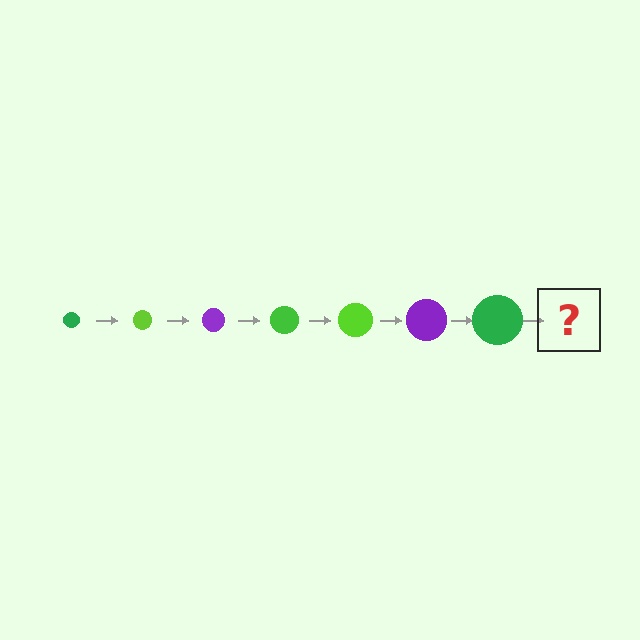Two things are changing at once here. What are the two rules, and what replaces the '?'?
The two rules are that the circle grows larger each step and the color cycles through green, lime, and purple. The '?' should be a lime circle, larger than the previous one.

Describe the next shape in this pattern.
It should be a lime circle, larger than the previous one.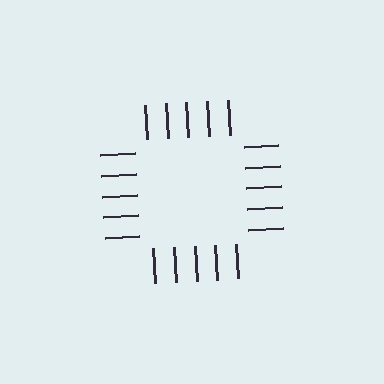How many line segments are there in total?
20 — 5 along each of the 4 edges.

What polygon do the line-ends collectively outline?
An illusory square — the line segments terminate on its edges but no continuous stroke is drawn.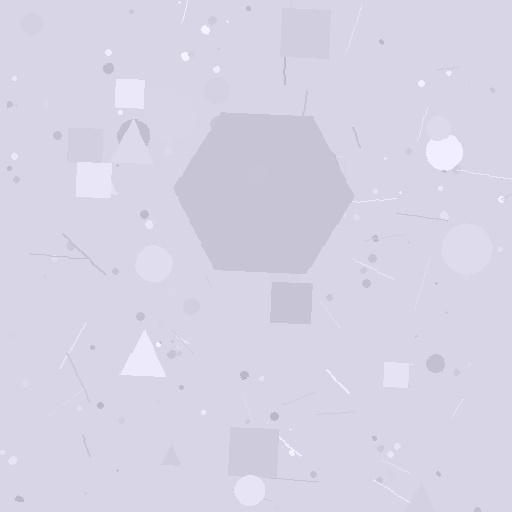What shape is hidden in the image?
A hexagon is hidden in the image.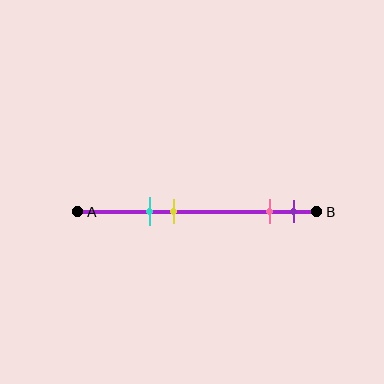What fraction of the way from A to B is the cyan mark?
The cyan mark is approximately 30% (0.3) of the way from A to B.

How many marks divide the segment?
There are 4 marks dividing the segment.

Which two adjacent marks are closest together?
The pink and purple marks are the closest adjacent pair.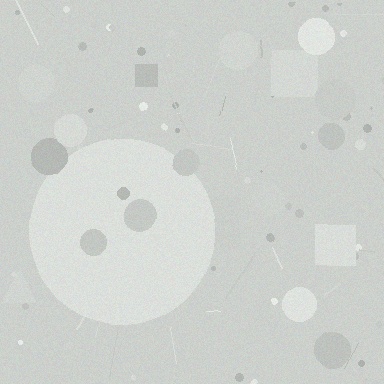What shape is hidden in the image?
A circle is hidden in the image.